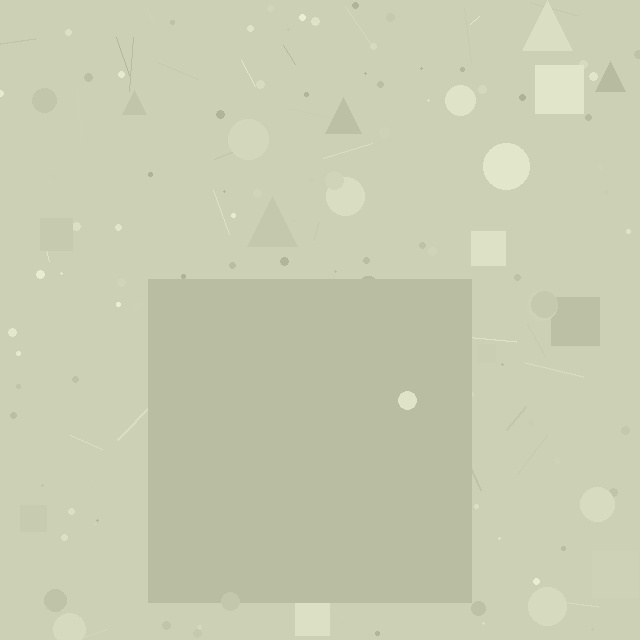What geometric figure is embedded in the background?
A square is embedded in the background.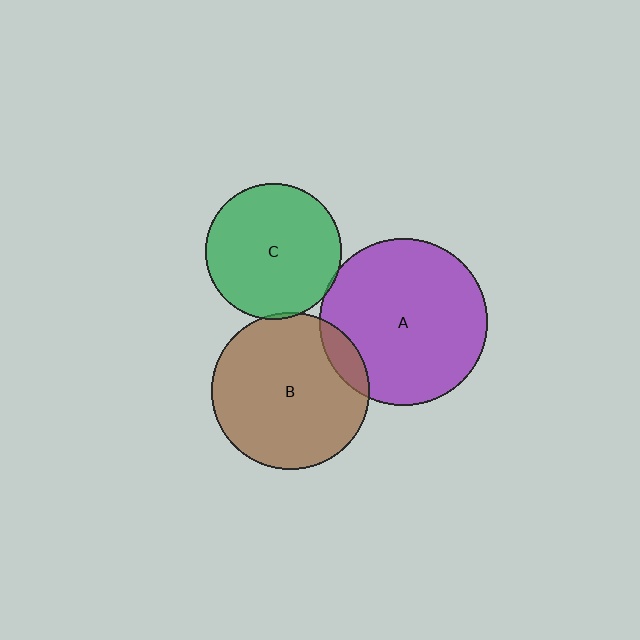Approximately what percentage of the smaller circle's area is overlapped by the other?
Approximately 5%.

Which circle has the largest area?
Circle A (purple).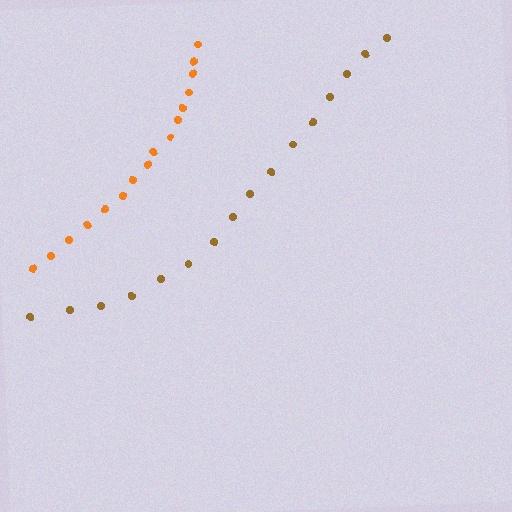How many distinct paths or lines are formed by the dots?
There are 2 distinct paths.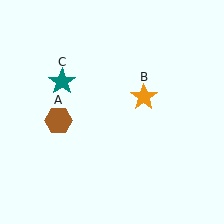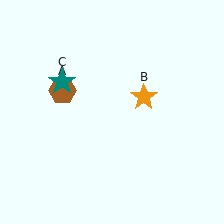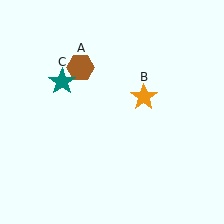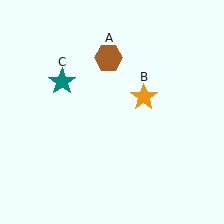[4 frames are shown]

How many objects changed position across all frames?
1 object changed position: brown hexagon (object A).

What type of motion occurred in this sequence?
The brown hexagon (object A) rotated clockwise around the center of the scene.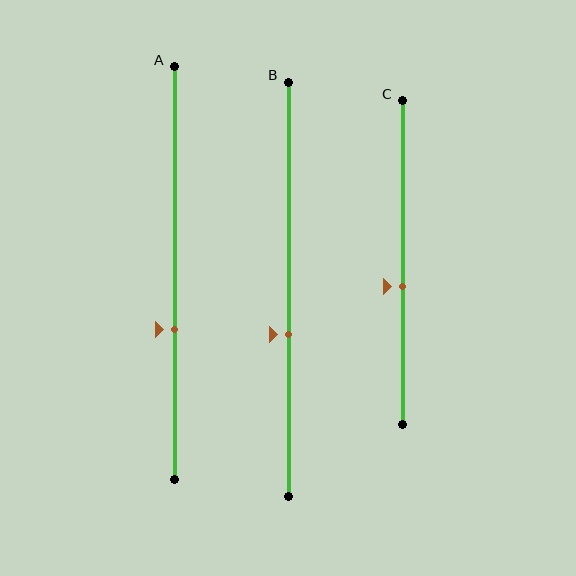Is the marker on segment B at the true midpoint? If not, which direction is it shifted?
No, the marker on segment B is shifted downward by about 11% of the segment length.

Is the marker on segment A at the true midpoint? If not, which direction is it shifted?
No, the marker on segment A is shifted downward by about 14% of the segment length.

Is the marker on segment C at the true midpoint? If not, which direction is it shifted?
No, the marker on segment C is shifted downward by about 7% of the segment length.